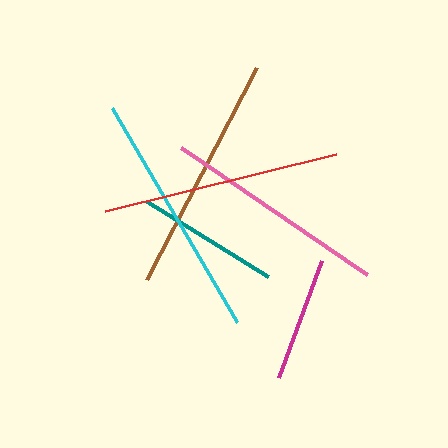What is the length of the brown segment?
The brown segment is approximately 239 pixels long.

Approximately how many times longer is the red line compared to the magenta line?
The red line is approximately 1.9 times the length of the magenta line.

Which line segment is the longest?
The cyan line is the longest at approximately 248 pixels.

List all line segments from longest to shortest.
From longest to shortest: cyan, brown, red, pink, teal, magenta.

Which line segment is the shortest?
The magenta line is the shortest at approximately 124 pixels.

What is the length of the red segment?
The red segment is approximately 238 pixels long.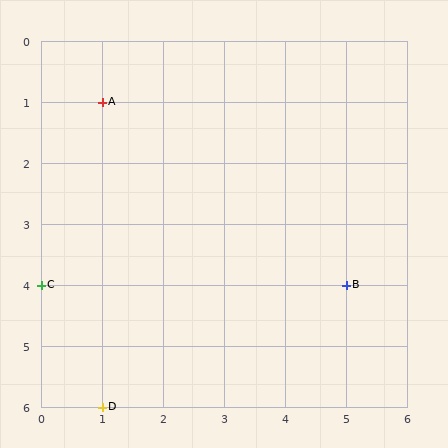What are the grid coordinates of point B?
Point B is at grid coordinates (5, 4).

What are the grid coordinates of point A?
Point A is at grid coordinates (1, 1).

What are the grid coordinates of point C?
Point C is at grid coordinates (0, 4).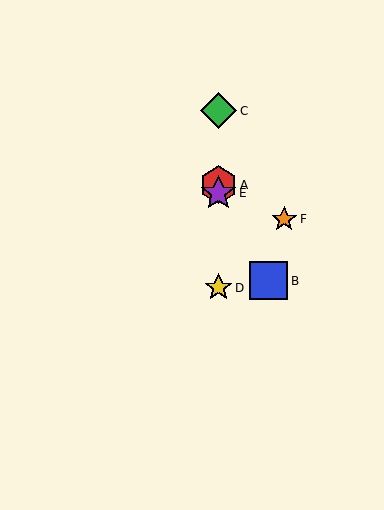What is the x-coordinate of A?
Object A is at x≈218.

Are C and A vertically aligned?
Yes, both are at x≈218.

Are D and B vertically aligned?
No, D is at x≈218 and B is at x≈269.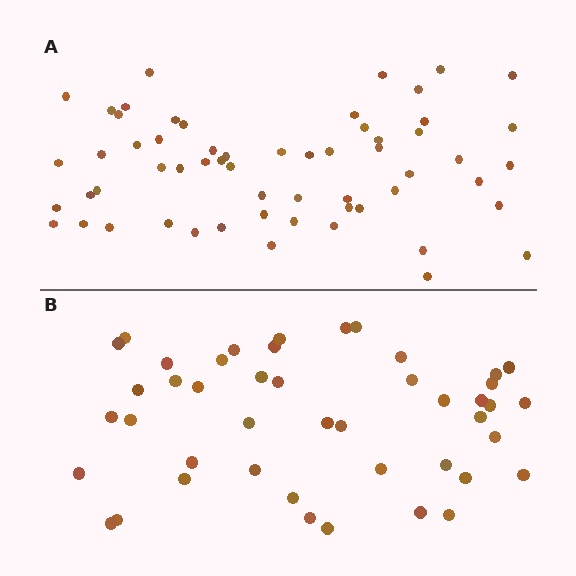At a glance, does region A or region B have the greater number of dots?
Region A (the top region) has more dots.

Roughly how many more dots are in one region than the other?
Region A has approximately 15 more dots than region B.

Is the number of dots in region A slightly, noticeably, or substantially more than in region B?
Region A has noticeably more, but not dramatically so. The ratio is roughly 1.3 to 1.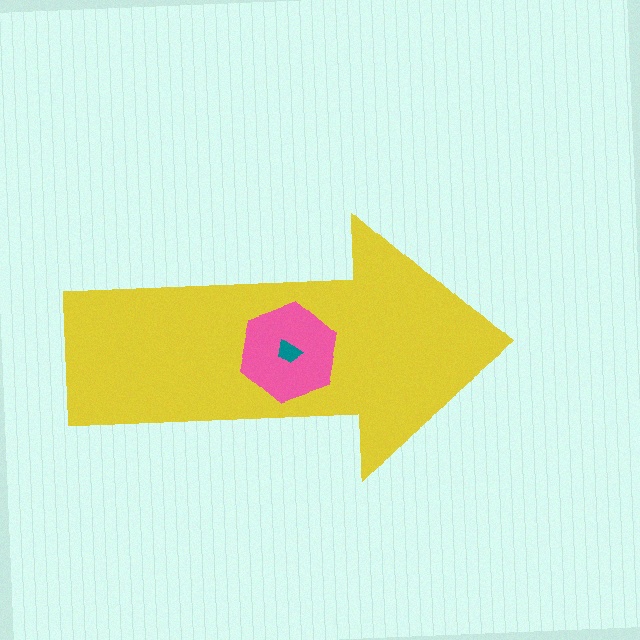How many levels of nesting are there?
3.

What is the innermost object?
The teal trapezoid.